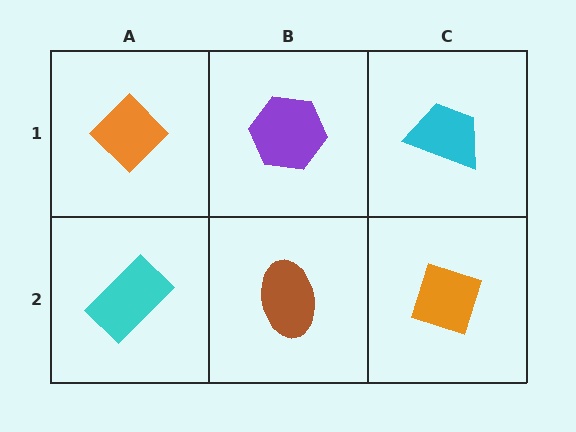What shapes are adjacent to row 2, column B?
A purple hexagon (row 1, column B), a cyan rectangle (row 2, column A), an orange diamond (row 2, column C).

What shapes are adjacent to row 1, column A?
A cyan rectangle (row 2, column A), a purple hexagon (row 1, column B).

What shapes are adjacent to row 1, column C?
An orange diamond (row 2, column C), a purple hexagon (row 1, column B).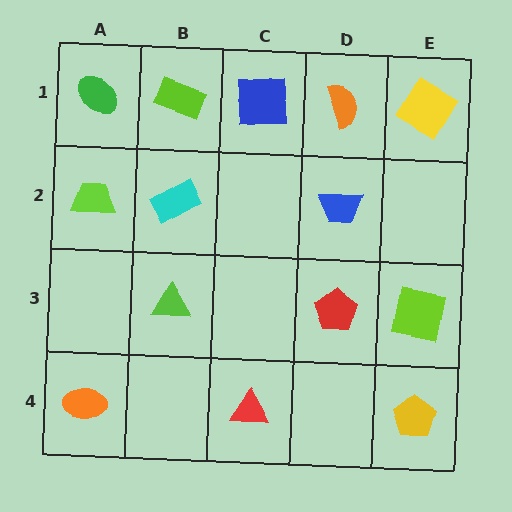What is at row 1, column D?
An orange semicircle.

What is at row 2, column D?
A blue trapezoid.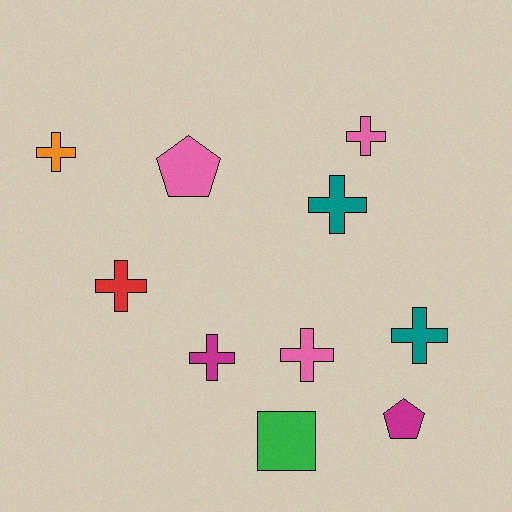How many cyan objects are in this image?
There are no cyan objects.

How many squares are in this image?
There is 1 square.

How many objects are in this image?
There are 10 objects.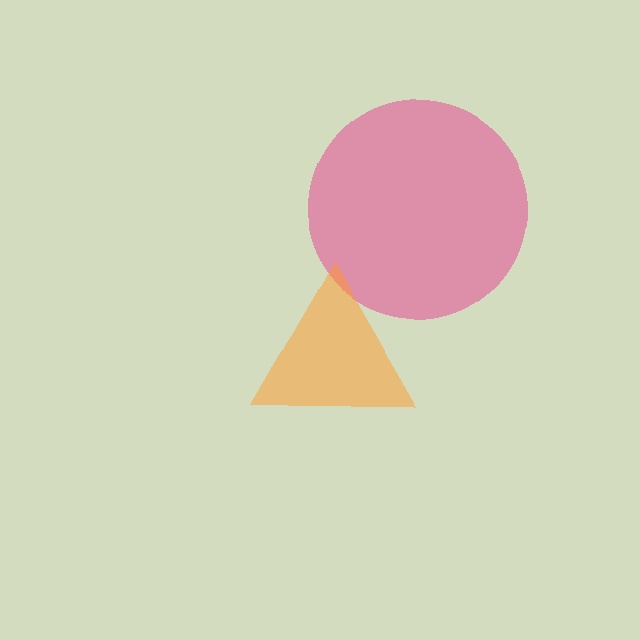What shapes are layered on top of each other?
The layered shapes are: a pink circle, an orange triangle.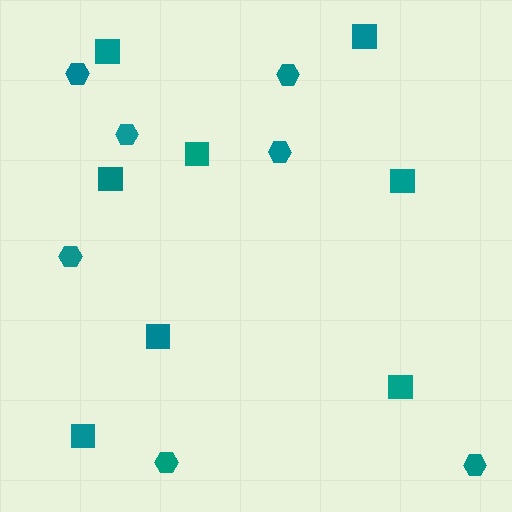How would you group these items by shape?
There are 2 groups: one group of squares (8) and one group of hexagons (7).